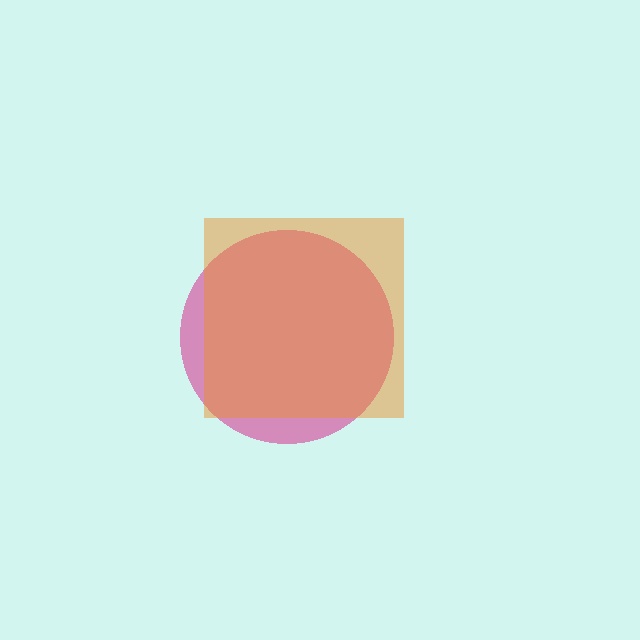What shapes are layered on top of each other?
The layered shapes are: a magenta circle, an orange square.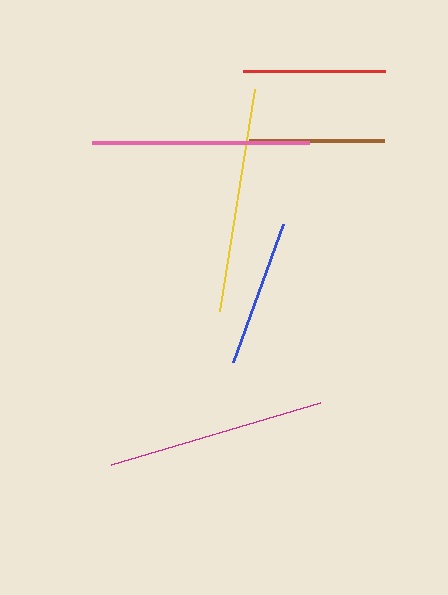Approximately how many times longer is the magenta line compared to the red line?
The magenta line is approximately 1.5 times the length of the red line.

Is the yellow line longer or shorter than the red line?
The yellow line is longer than the red line.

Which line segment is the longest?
The yellow line is the longest at approximately 225 pixels.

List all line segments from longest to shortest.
From longest to shortest: yellow, magenta, pink, blue, red, brown.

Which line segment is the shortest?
The brown line is the shortest at approximately 135 pixels.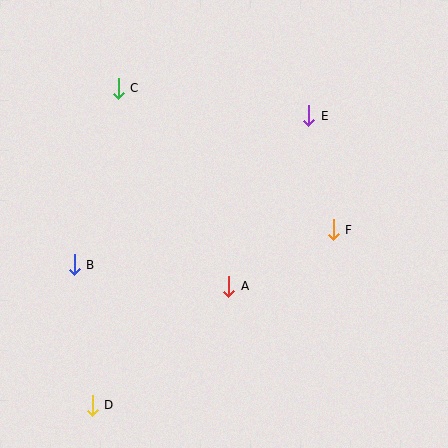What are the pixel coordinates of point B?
Point B is at (74, 265).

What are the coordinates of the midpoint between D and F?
The midpoint between D and F is at (213, 317).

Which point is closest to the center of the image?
Point A at (229, 286) is closest to the center.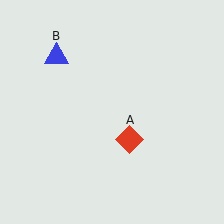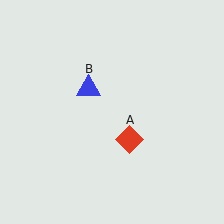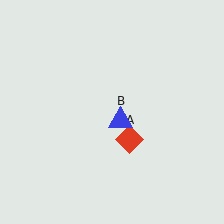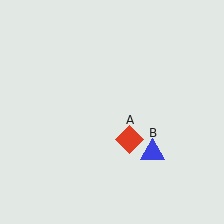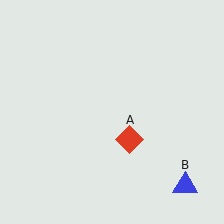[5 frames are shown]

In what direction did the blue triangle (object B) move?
The blue triangle (object B) moved down and to the right.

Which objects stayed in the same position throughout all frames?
Red diamond (object A) remained stationary.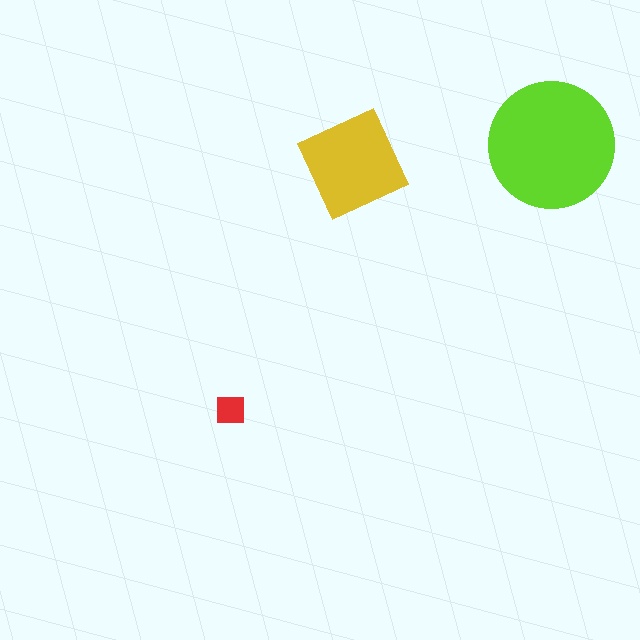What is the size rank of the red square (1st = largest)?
3rd.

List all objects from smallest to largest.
The red square, the yellow diamond, the lime circle.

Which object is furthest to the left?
The red square is leftmost.